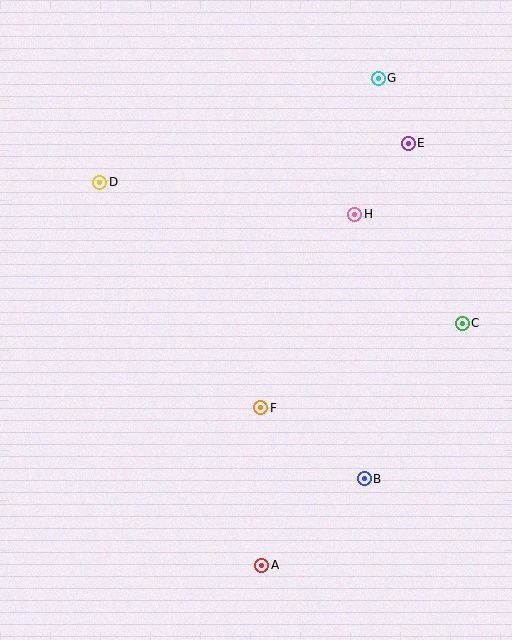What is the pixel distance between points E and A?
The distance between E and A is 447 pixels.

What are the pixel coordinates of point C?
Point C is at (462, 323).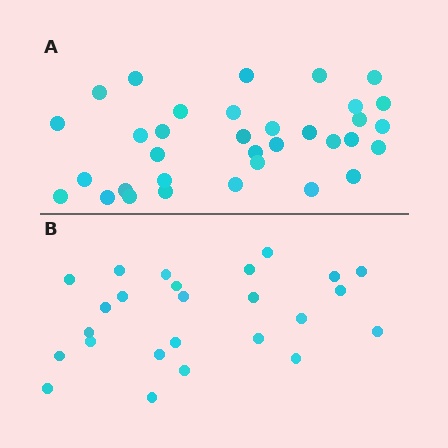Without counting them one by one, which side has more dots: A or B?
Region A (the top region) has more dots.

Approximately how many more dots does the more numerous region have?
Region A has roughly 8 or so more dots than region B.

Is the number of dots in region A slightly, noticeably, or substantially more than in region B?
Region A has noticeably more, but not dramatically so. The ratio is roughly 1.4 to 1.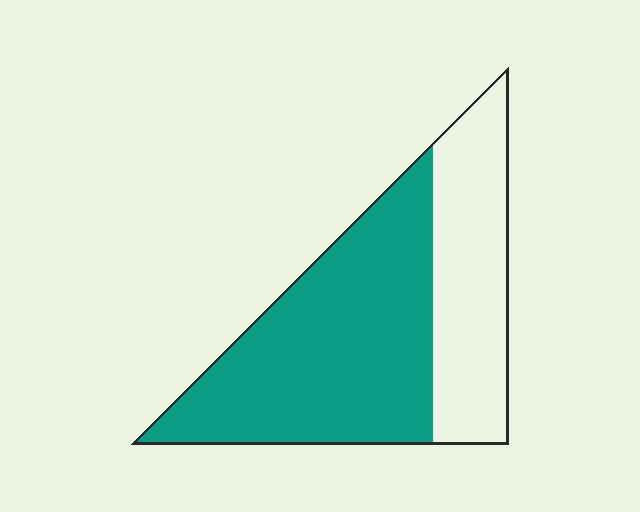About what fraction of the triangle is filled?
About five eighths (5/8).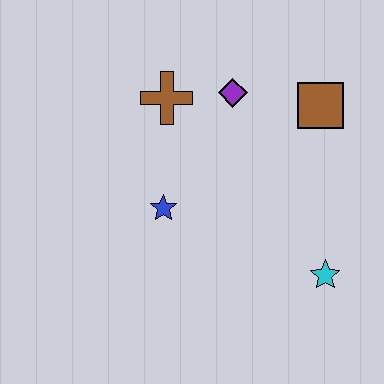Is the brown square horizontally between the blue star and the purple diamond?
No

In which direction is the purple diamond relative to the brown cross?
The purple diamond is to the right of the brown cross.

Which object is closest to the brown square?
The purple diamond is closest to the brown square.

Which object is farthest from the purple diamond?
The cyan star is farthest from the purple diamond.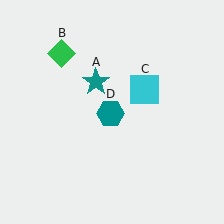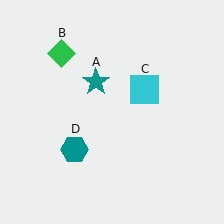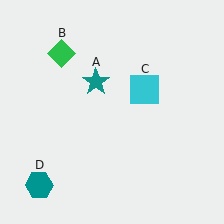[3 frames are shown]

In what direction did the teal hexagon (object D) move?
The teal hexagon (object D) moved down and to the left.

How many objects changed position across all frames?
1 object changed position: teal hexagon (object D).